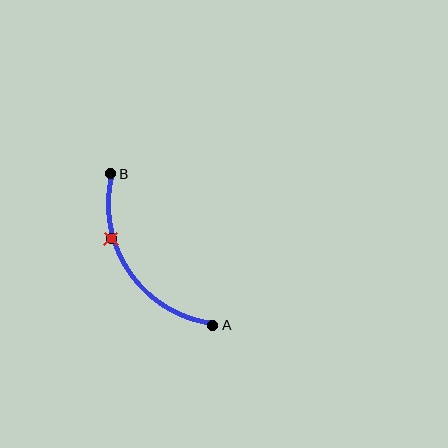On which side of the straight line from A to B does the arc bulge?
The arc bulges below and to the left of the straight line connecting A and B.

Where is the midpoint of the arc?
The arc midpoint is the point on the curve farthest from the straight line joining A and B. It sits below and to the left of that line.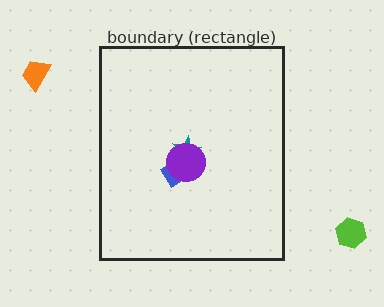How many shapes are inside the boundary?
3 inside, 2 outside.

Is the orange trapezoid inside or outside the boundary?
Outside.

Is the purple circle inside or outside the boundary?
Inside.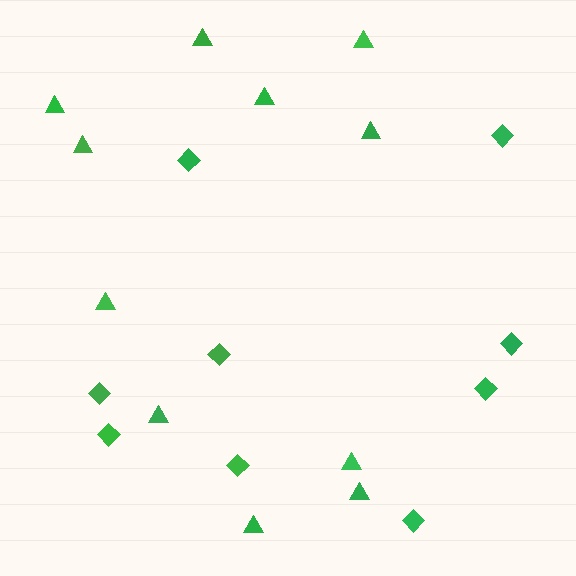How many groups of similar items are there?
There are 2 groups: one group of triangles (11) and one group of diamonds (9).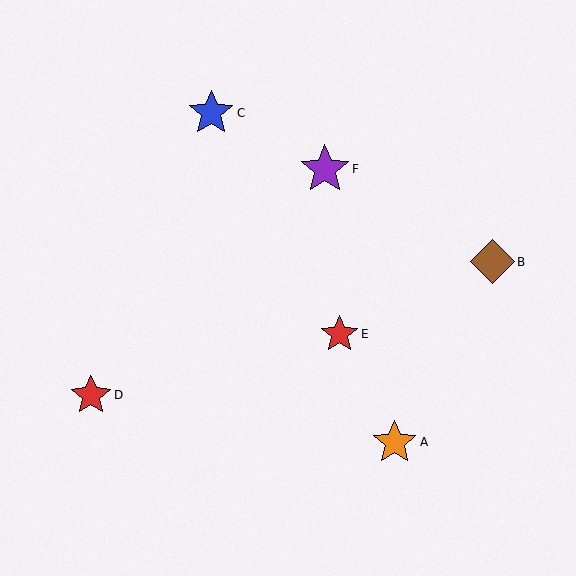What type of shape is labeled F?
Shape F is a purple star.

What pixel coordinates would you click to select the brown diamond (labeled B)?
Click at (493, 262) to select the brown diamond B.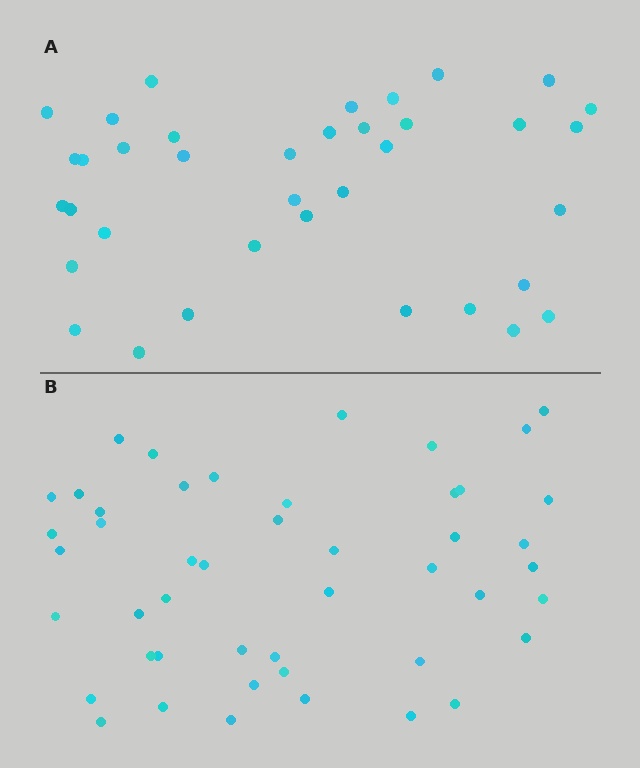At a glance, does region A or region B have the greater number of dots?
Region B (the bottom region) has more dots.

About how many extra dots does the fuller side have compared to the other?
Region B has roughly 10 or so more dots than region A.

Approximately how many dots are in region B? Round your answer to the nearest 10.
About 50 dots. (The exact count is 47, which rounds to 50.)